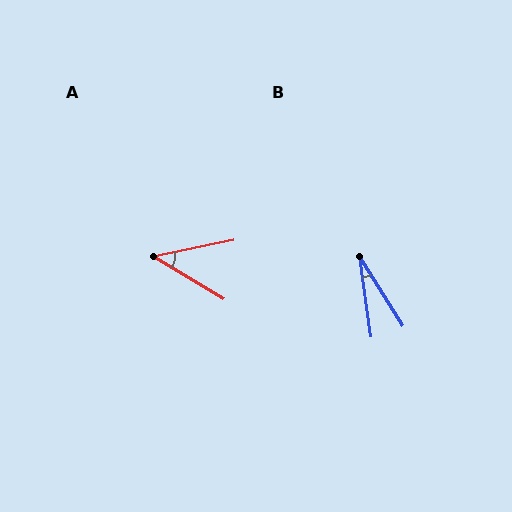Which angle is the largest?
A, at approximately 43 degrees.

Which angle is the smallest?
B, at approximately 24 degrees.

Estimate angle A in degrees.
Approximately 43 degrees.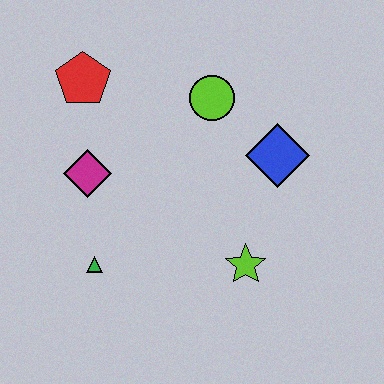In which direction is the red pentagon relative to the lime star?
The red pentagon is above the lime star.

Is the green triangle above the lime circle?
No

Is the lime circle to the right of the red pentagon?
Yes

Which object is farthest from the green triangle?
The blue diamond is farthest from the green triangle.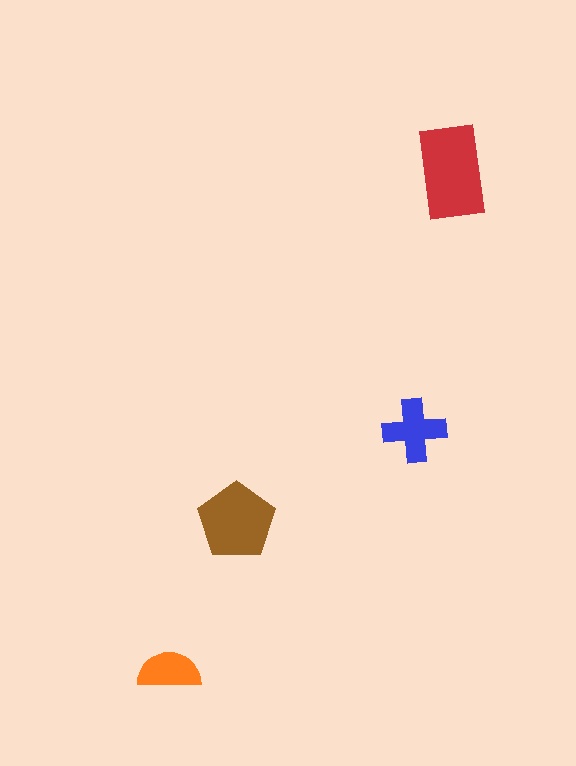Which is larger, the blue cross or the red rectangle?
The red rectangle.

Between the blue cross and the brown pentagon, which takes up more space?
The brown pentagon.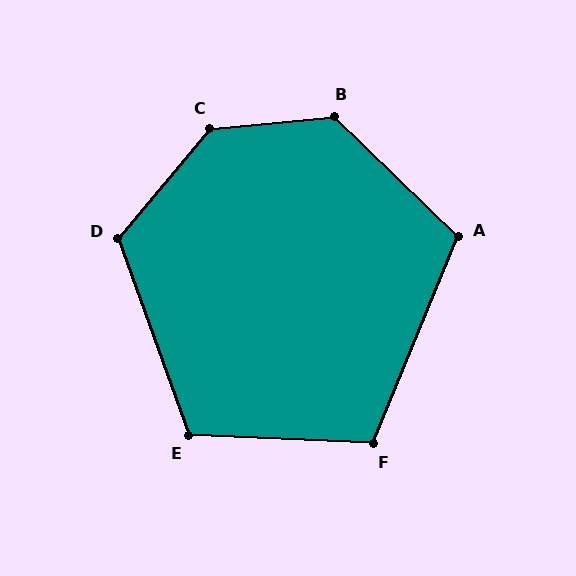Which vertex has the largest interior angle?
C, at approximately 136 degrees.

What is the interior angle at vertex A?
Approximately 112 degrees (obtuse).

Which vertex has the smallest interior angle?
F, at approximately 110 degrees.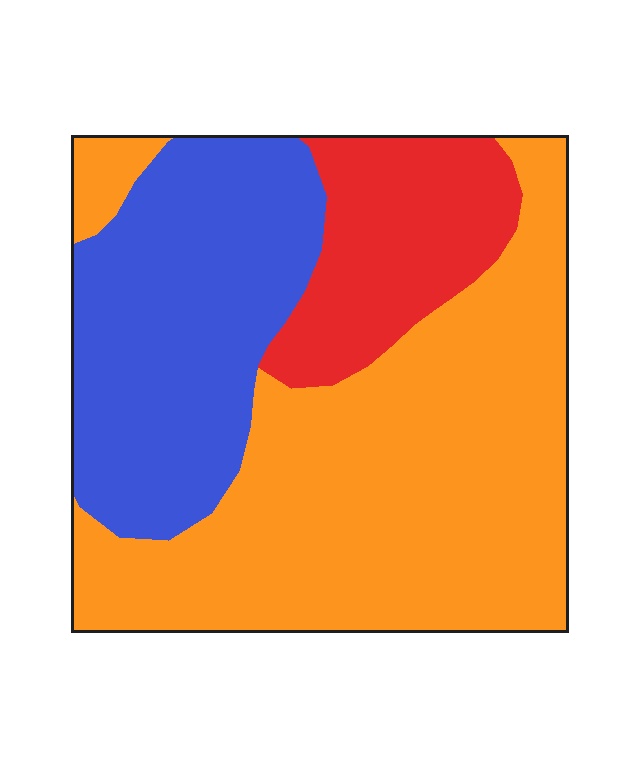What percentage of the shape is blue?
Blue takes up between a sixth and a third of the shape.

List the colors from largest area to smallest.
From largest to smallest: orange, blue, red.